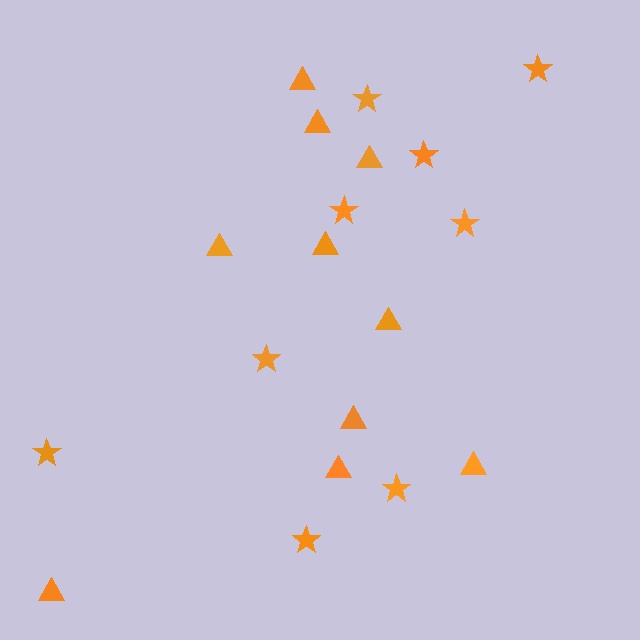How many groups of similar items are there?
There are 2 groups: one group of stars (9) and one group of triangles (10).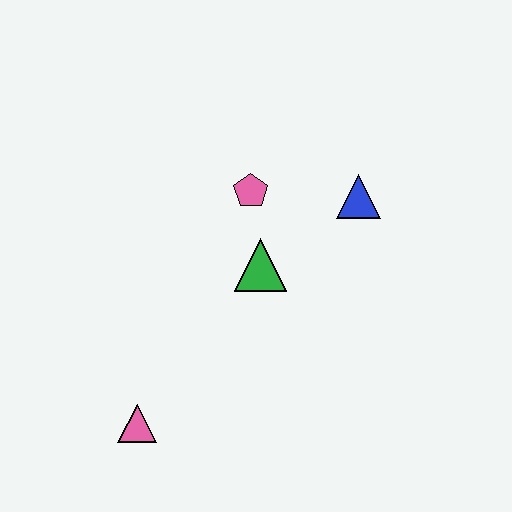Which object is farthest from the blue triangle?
The pink triangle is farthest from the blue triangle.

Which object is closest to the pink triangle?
The green triangle is closest to the pink triangle.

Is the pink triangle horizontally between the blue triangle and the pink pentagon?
No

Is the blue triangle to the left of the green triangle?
No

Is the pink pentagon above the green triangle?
Yes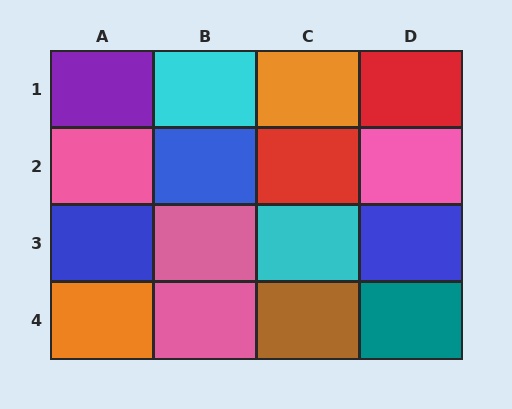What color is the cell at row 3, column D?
Blue.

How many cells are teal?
1 cell is teal.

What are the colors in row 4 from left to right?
Orange, pink, brown, teal.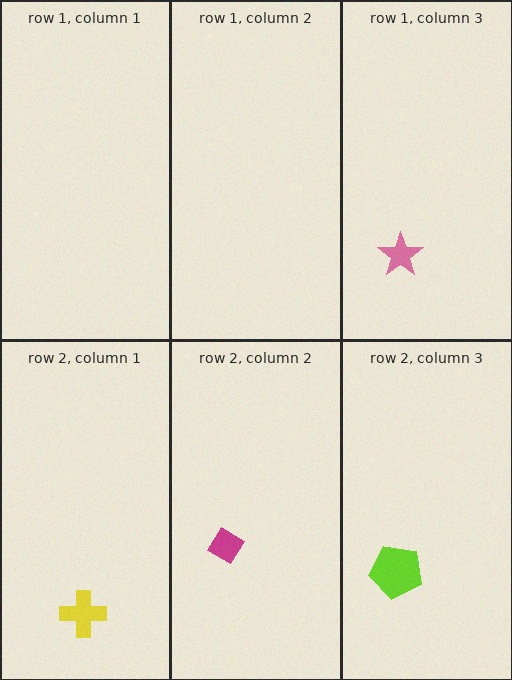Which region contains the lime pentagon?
The row 2, column 3 region.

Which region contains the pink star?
The row 1, column 3 region.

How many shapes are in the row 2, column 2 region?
1.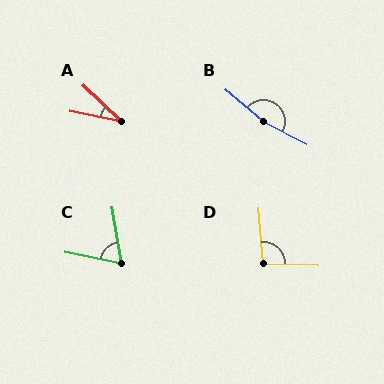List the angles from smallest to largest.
A (31°), C (68°), D (96°), B (168°).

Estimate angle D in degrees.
Approximately 96 degrees.